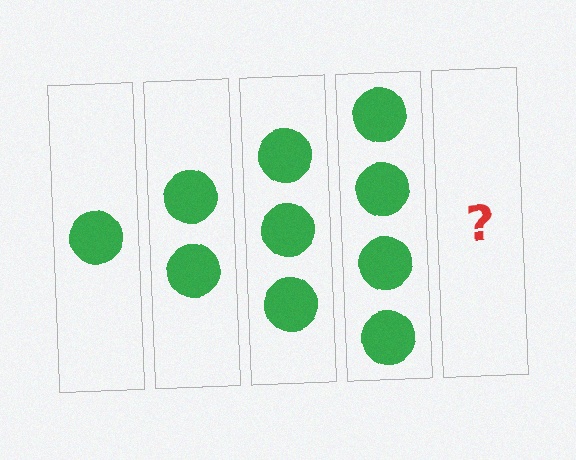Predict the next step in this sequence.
The next step is 5 circles.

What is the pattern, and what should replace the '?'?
The pattern is that each step adds one more circle. The '?' should be 5 circles.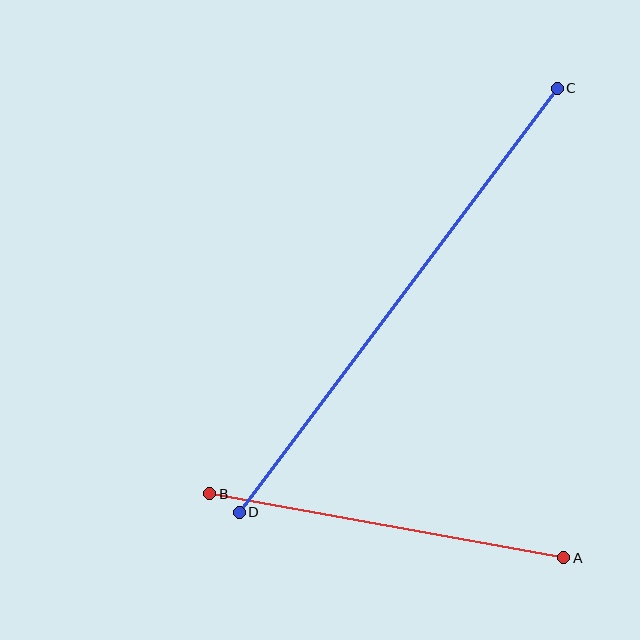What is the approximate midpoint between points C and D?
The midpoint is at approximately (398, 300) pixels.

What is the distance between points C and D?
The distance is approximately 530 pixels.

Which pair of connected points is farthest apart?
Points C and D are farthest apart.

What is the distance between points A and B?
The distance is approximately 360 pixels.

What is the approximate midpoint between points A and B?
The midpoint is at approximately (387, 526) pixels.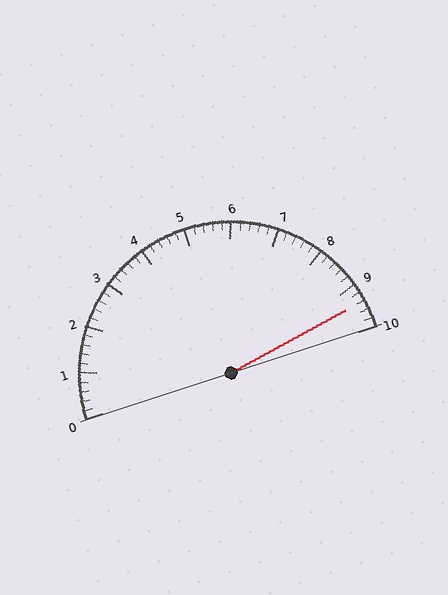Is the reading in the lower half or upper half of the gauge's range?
The reading is in the upper half of the range (0 to 10).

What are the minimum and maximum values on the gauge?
The gauge ranges from 0 to 10.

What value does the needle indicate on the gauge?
The needle indicates approximately 9.4.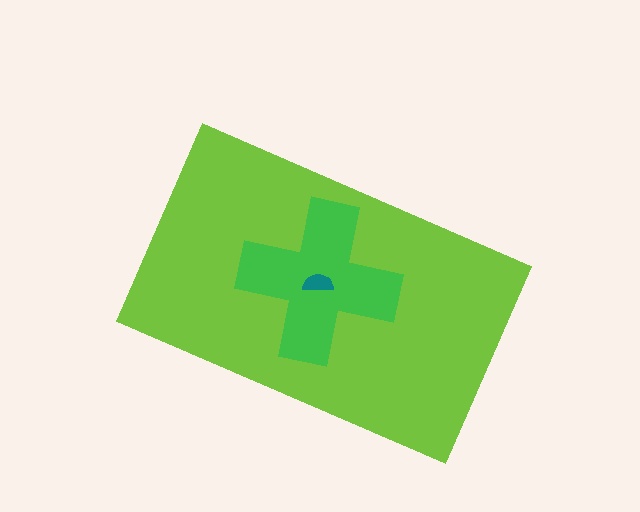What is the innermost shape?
The teal semicircle.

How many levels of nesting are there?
3.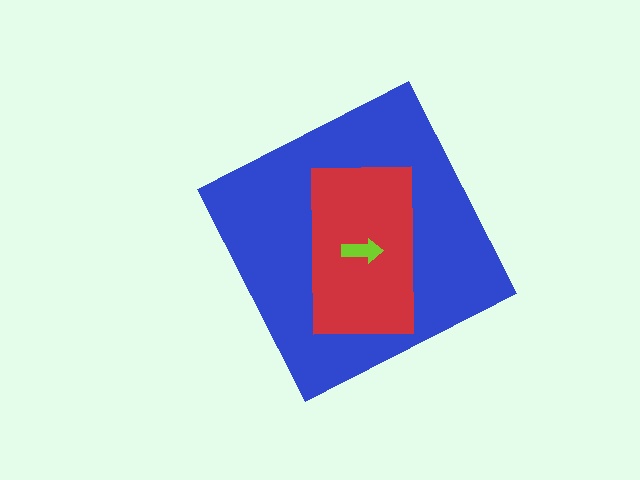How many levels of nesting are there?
3.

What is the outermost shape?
The blue diamond.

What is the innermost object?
The lime arrow.